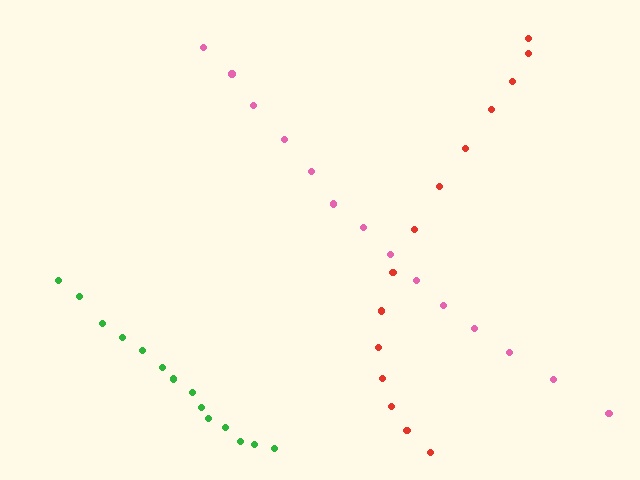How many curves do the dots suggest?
There are 3 distinct paths.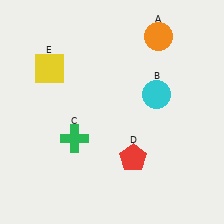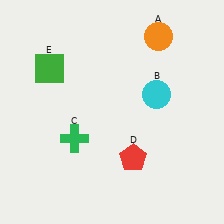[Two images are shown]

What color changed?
The square (E) changed from yellow in Image 1 to green in Image 2.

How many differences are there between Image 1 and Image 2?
There is 1 difference between the two images.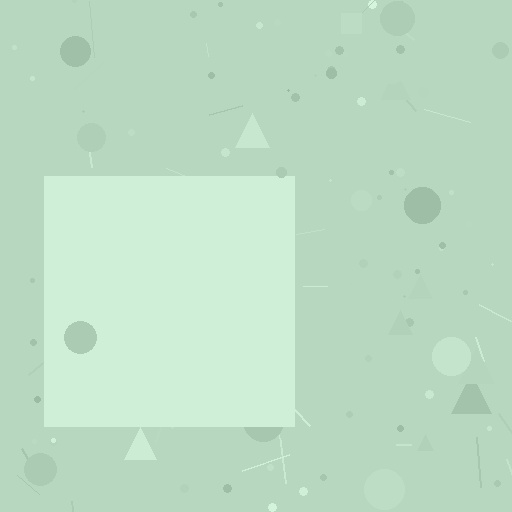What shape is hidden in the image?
A square is hidden in the image.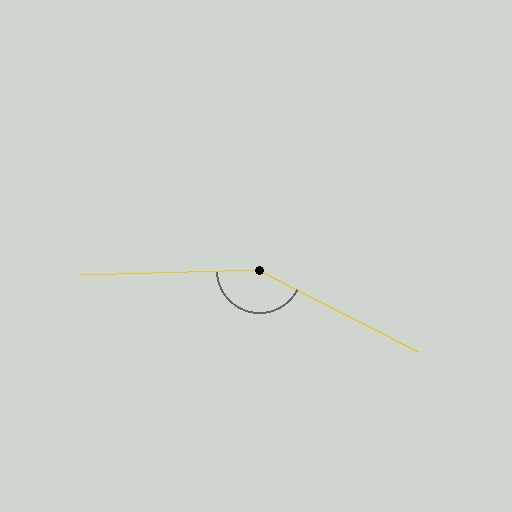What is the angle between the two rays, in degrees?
Approximately 152 degrees.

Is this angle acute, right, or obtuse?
It is obtuse.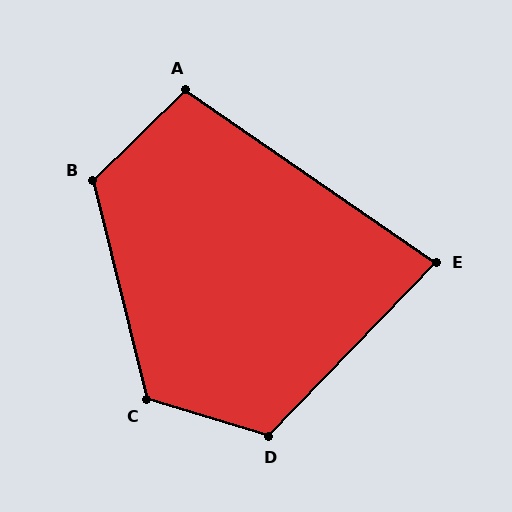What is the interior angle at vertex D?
Approximately 117 degrees (obtuse).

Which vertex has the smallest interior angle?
E, at approximately 80 degrees.